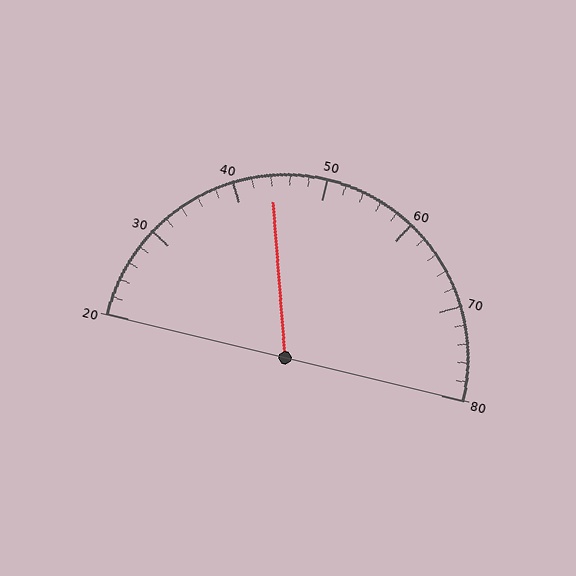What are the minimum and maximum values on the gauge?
The gauge ranges from 20 to 80.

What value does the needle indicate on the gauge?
The needle indicates approximately 44.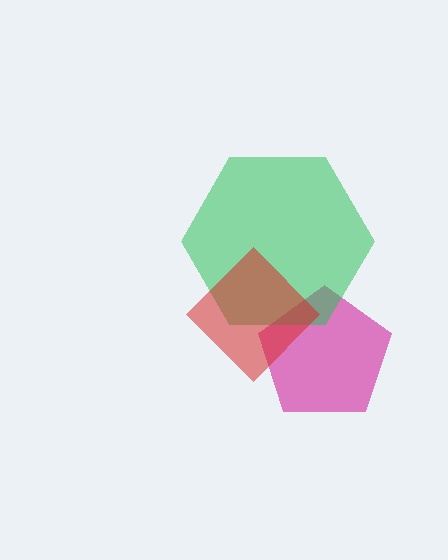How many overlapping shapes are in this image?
There are 3 overlapping shapes in the image.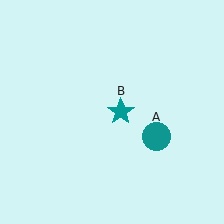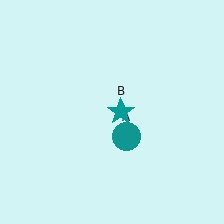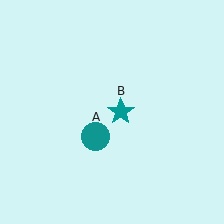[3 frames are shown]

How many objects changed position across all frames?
1 object changed position: teal circle (object A).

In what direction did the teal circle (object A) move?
The teal circle (object A) moved left.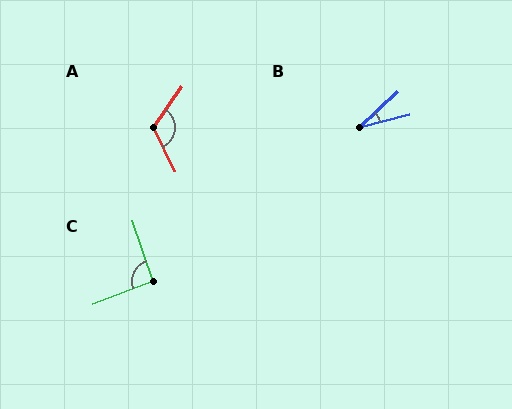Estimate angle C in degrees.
Approximately 92 degrees.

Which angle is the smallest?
B, at approximately 28 degrees.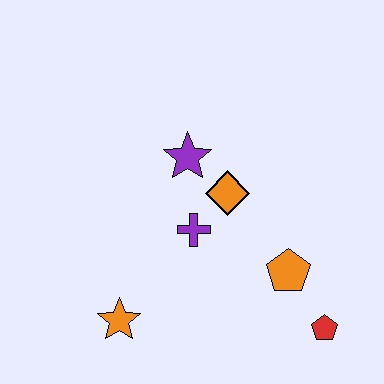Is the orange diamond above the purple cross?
Yes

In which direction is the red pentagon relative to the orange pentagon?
The red pentagon is below the orange pentagon.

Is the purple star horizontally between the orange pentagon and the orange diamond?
No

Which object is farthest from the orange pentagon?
The orange star is farthest from the orange pentagon.